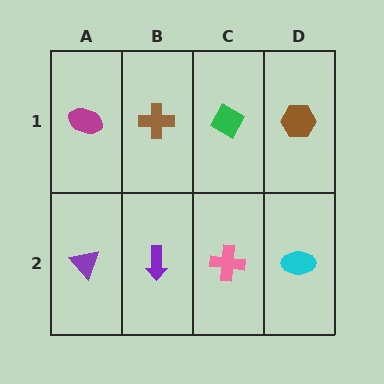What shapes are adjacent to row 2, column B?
A brown cross (row 1, column B), a purple triangle (row 2, column A), a pink cross (row 2, column C).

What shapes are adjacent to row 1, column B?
A purple arrow (row 2, column B), a magenta ellipse (row 1, column A), a green diamond (row 1, column C).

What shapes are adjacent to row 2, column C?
A green diamond (row 1, column C), a purple arrow (row 2, column B), a cyan ellipse (row 2, column D).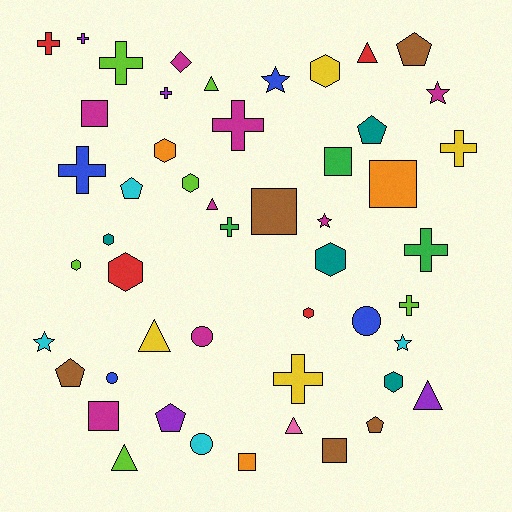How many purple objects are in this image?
There are 4 purple objects.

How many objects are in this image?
There are 50 objects.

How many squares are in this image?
There are 7 squares.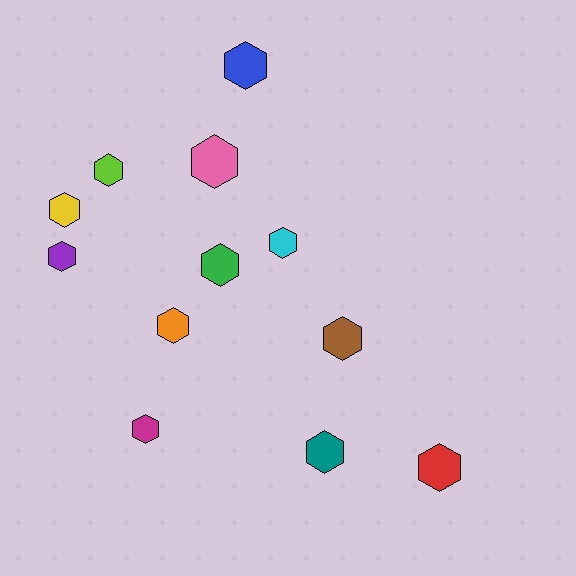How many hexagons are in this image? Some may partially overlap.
There are 12 hexagons.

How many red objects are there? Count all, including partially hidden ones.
There is 1 red object.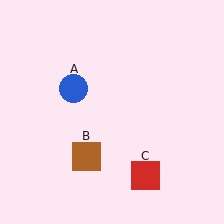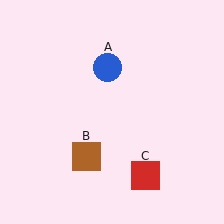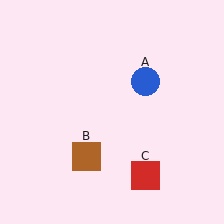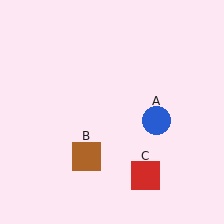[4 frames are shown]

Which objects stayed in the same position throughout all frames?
Brown square (object B) and red square (object C) remained stationary.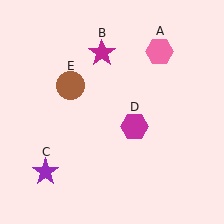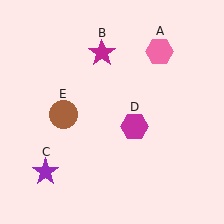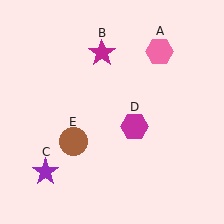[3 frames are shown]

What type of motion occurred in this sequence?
The brown circle (object E) rotated counterclockwise around the center of the scene.